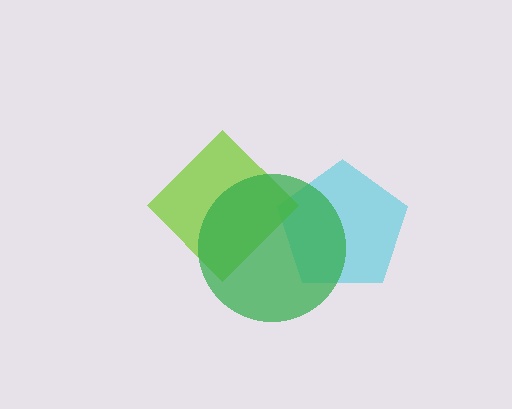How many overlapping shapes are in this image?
There are 3 overlapping shapes in the image.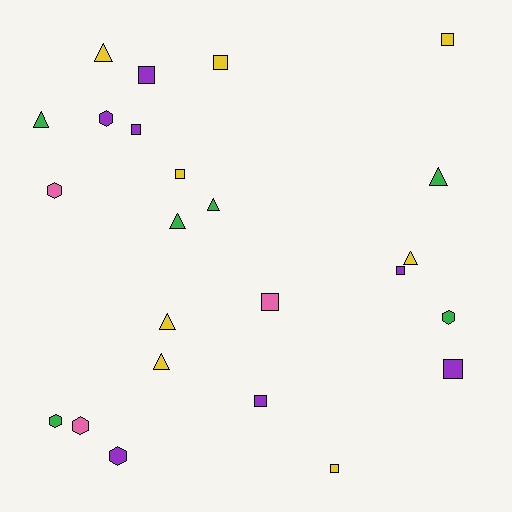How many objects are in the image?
There are 24 objects.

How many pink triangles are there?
There are no pink triangles.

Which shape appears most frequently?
Square, with 10 objects.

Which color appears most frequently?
Yellow, with 8 objects.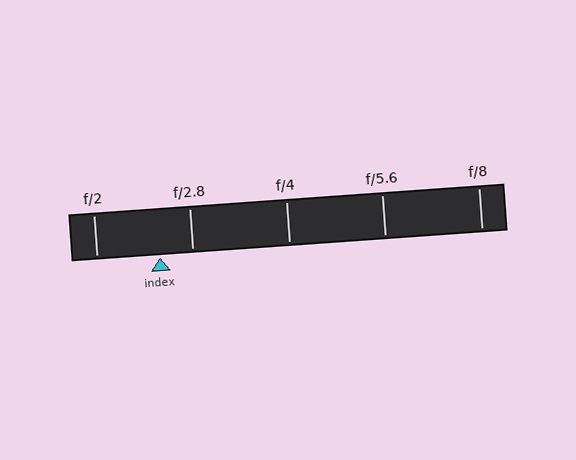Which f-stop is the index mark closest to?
The index mark is closest to f/2.8.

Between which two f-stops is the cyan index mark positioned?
The index mark is between f/2 and f/2.8.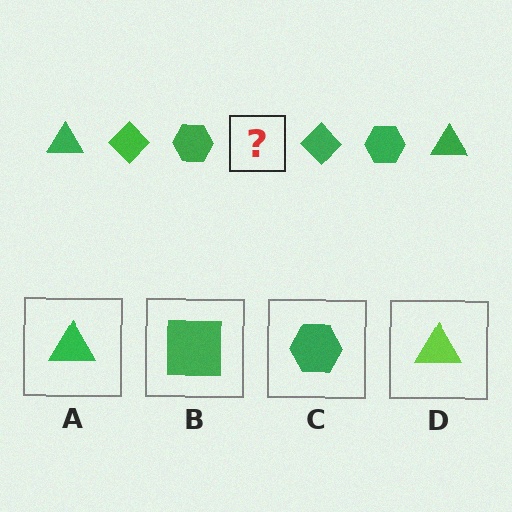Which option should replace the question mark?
Option A.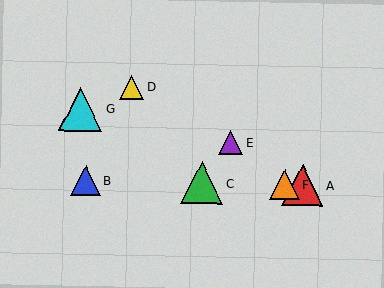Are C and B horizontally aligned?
Yes, both are at y≈183.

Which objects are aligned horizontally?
Objects A, B, C, F are aligned horizontally.